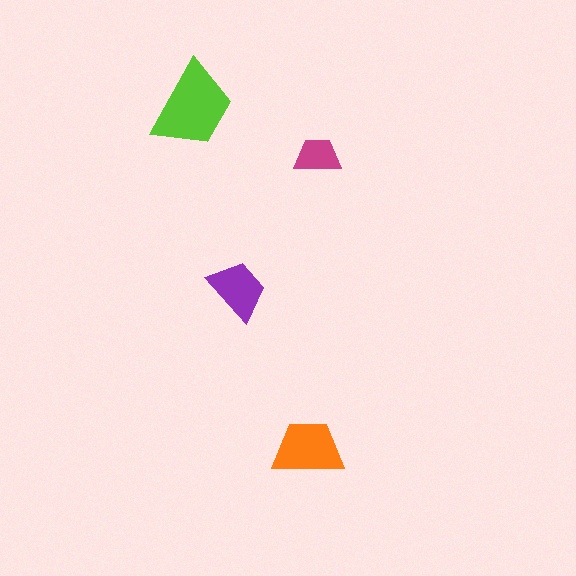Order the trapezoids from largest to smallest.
the lime one, the orange one, the purple one, the magenta one.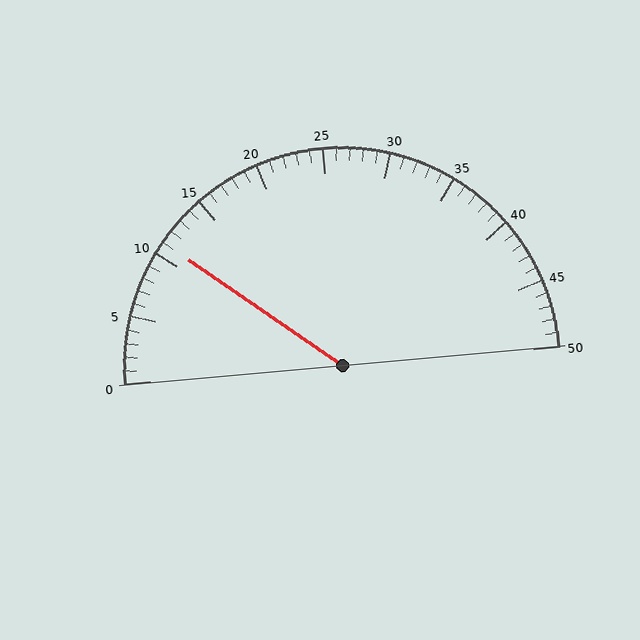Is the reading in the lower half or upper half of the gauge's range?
The reading is in the lower half of the range (0 to 50).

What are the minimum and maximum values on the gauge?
The gauge ranges from 0 to 50.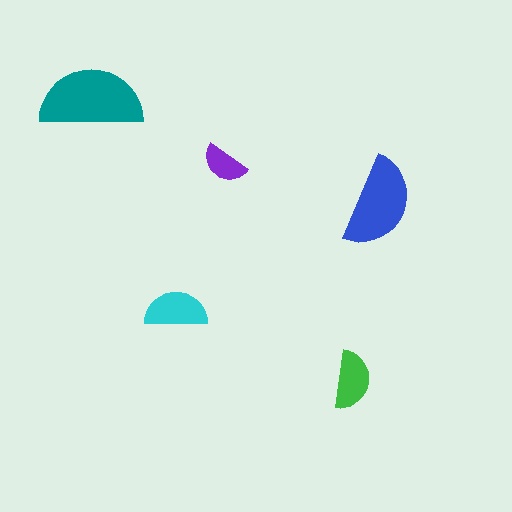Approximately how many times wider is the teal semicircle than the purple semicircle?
About 2 times wider.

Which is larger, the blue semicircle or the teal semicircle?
The teal one.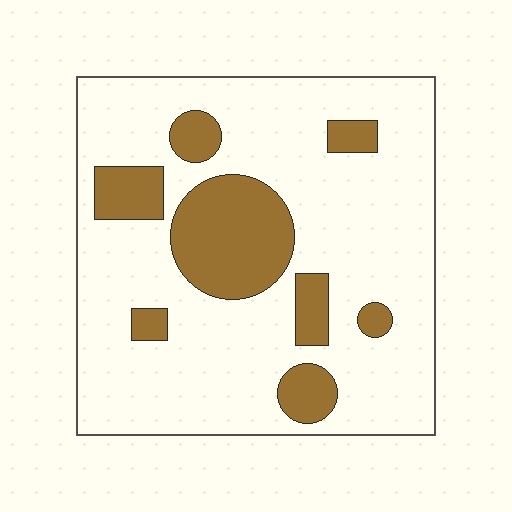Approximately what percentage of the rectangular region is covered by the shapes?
Approximately 20%.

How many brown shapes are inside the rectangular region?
8.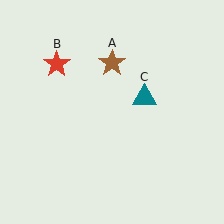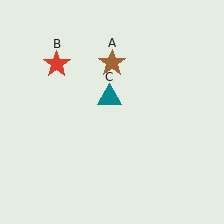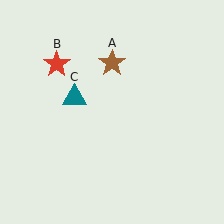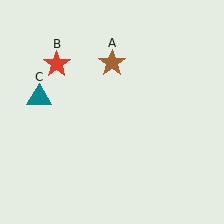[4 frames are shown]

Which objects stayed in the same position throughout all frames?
Brown star (object A) and red star (object B) remained stationary.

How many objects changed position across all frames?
1 object changed position: teal triangle (object C).